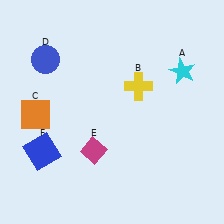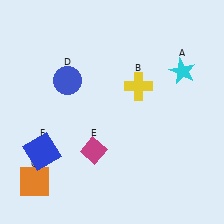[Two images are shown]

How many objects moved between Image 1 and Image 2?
2 objects moved between the two images.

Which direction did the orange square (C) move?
The orange square (C) moved down.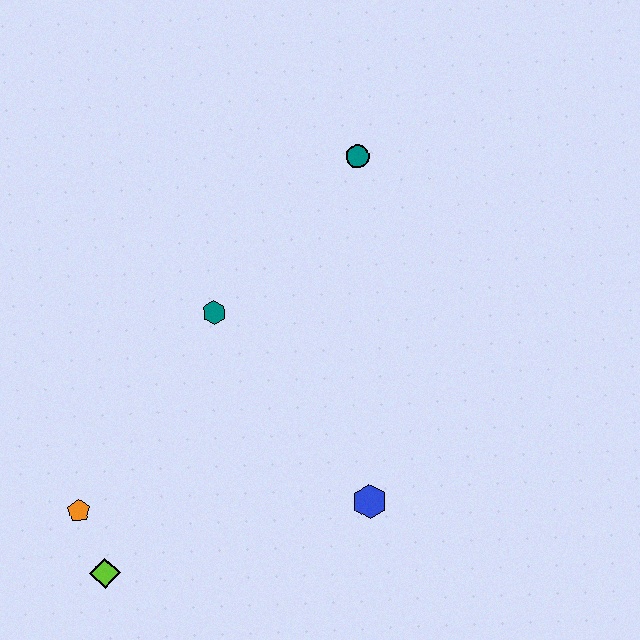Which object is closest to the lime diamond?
The orange pentagon is closest to the lime diamond.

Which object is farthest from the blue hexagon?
The teal circle is farthest from the blue hexagon.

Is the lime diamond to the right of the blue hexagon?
No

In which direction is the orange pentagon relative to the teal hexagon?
The orange pentagon is below the teal hexagon.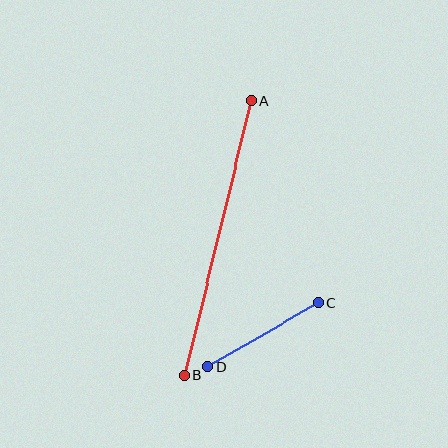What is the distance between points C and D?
The distance is approximately 127 pixels.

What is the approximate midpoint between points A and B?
The midpoint is at approximately (218, 238) pixels.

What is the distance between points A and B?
The distance is approximately 283 pixels.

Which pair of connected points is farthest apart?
Points A and B are farthest apart.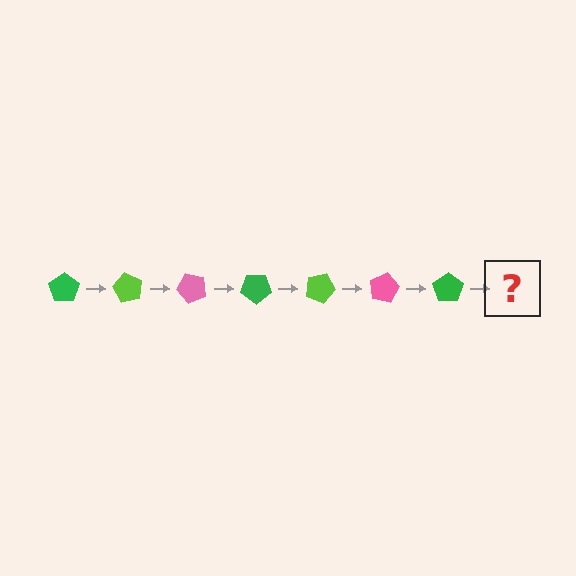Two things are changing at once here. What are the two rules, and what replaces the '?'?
The two rules are that it rotates 60 degrees each step and the color cycles through green, lime, and pink. The '?' should be a lime pentagon, rotated 420 degrees from the start.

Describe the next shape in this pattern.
It should be a lime pentagon, rotated 420 degrees from the start.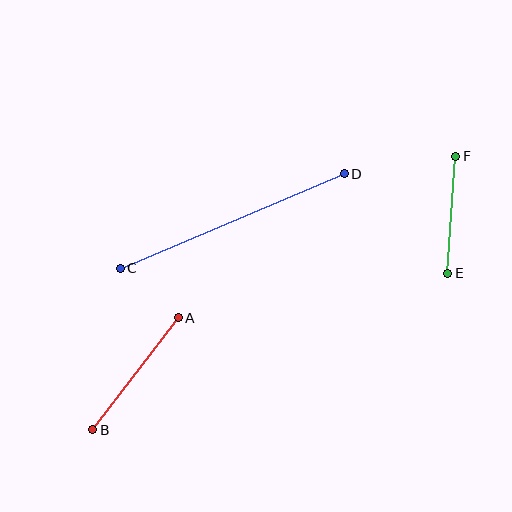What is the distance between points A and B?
The distance is approximately 141 pixels.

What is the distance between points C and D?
The distance is approximately 243 pixels.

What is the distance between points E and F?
The distance is approximately 117 pixels.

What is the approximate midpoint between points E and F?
The midpoint is at approximately (452, 215) pixels.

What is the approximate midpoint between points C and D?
The midpoint is at approximately (232, 221) pixels.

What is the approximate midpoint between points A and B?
The midpoint is at approximately (135, 374) pixels.